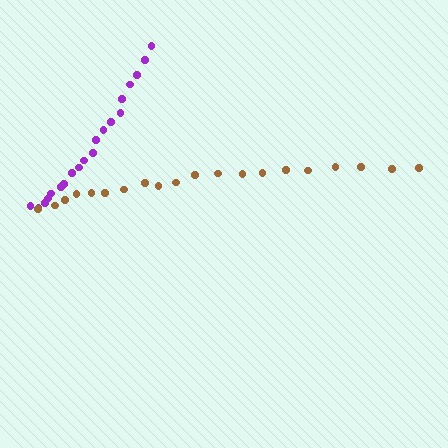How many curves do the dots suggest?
There are 2 distinct paths.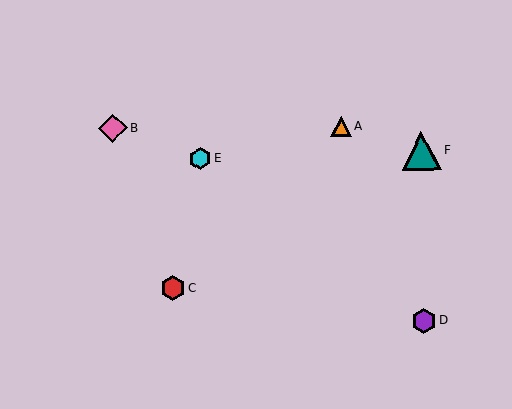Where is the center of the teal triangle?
The center of the teal triangle is at (421, 151).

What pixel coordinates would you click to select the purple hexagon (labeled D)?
Click at (424, 321) to select the purple hexagon D.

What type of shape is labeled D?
Shape D is a purple hexagon.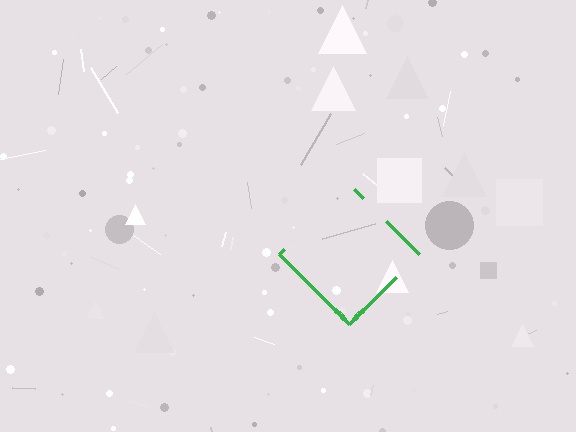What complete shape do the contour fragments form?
The contour fragments form a diamond.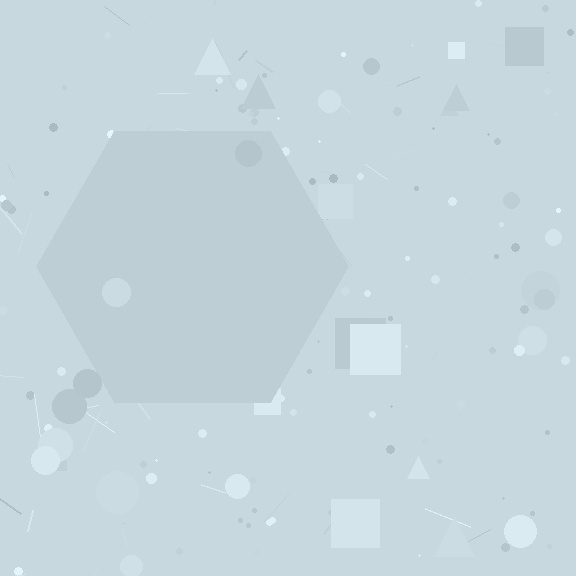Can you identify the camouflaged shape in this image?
The camouflaged shape is a hexagon.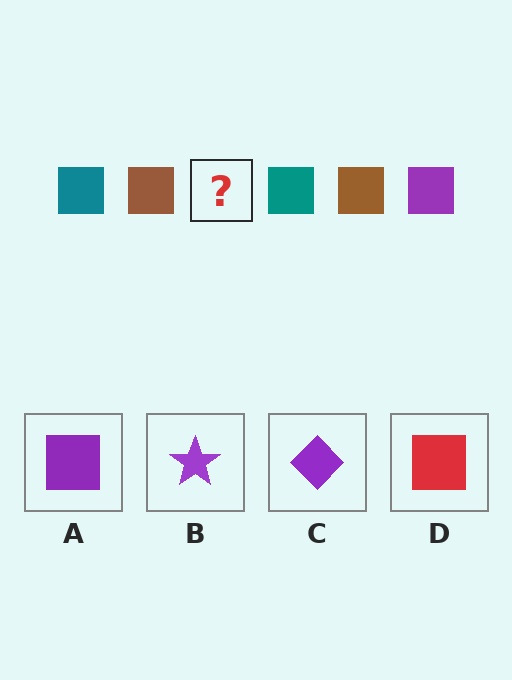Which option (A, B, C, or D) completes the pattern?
A.